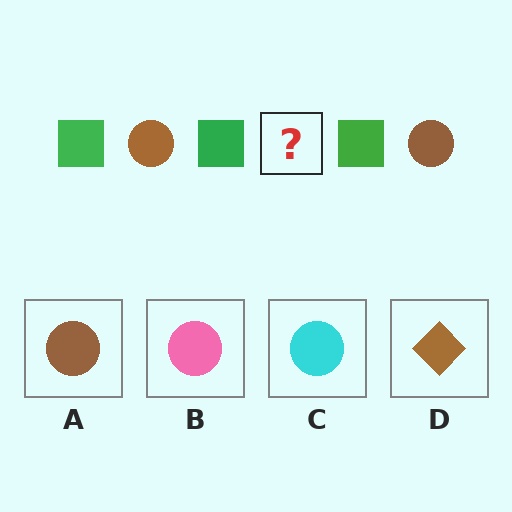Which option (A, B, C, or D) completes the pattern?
A.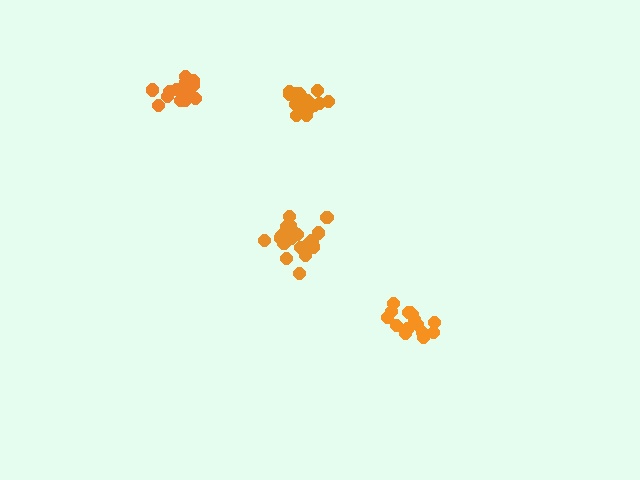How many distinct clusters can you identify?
There are 4 distinct clusters.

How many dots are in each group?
Group 1: 20 dots, Group 2: 20 dots, Group 3: 15 dots, Group 4: 16 dots (71 total).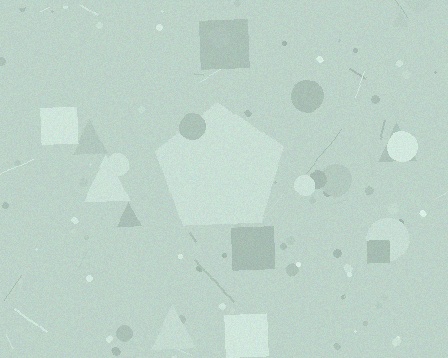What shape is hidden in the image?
A pentagon is hidden in the image.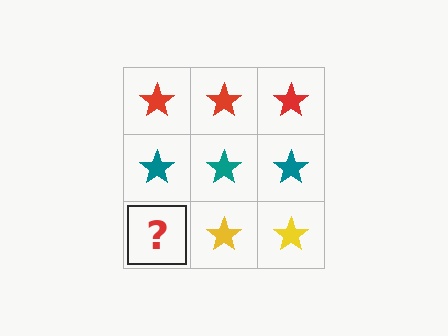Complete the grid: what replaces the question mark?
The question mark should be replaced with a yellow star.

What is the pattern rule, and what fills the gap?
The rule is that each row has a consistent color. The gap should be filled with a yellow star.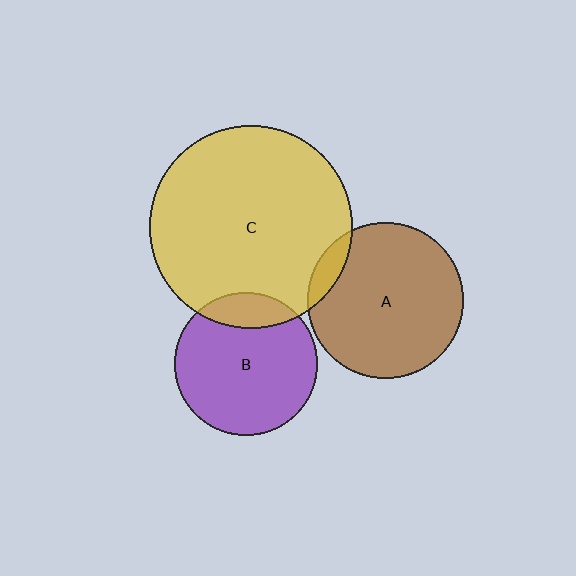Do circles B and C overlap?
Yes.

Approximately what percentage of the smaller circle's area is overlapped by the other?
Approximately 15%.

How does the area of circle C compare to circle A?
Approximately 1.7 times.